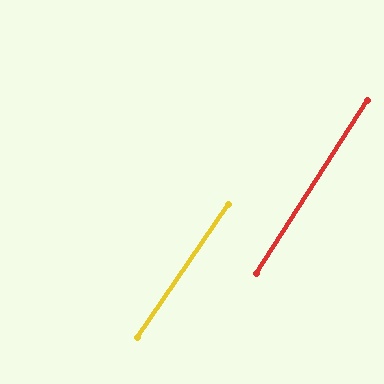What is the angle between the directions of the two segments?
Approximately 2 degrees.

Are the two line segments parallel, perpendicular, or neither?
Parallel — their directions differ by only 1.6°.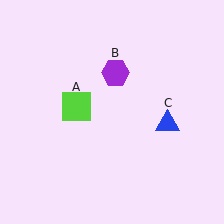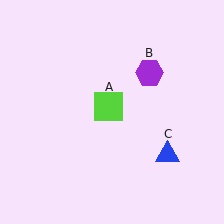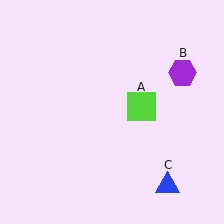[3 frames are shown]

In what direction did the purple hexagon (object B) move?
The purple hexagon (object B) moved right.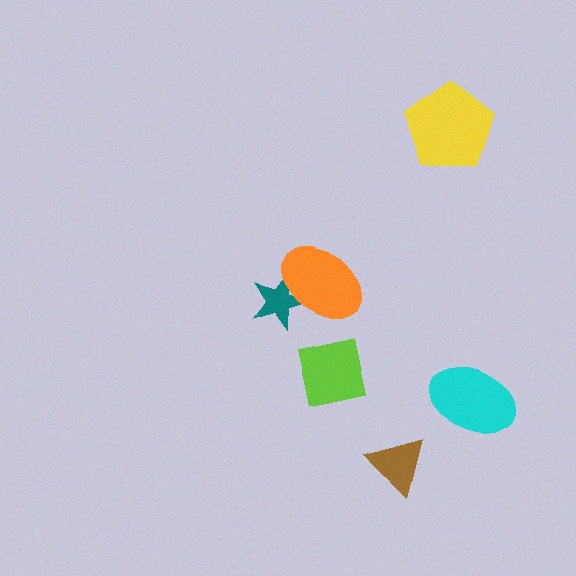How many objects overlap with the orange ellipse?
1 object overlaps with the orange ellipse.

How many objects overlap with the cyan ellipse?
0 objects overlap with the cyan ellipse.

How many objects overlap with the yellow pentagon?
0 objects overlap with the yellow pentagon.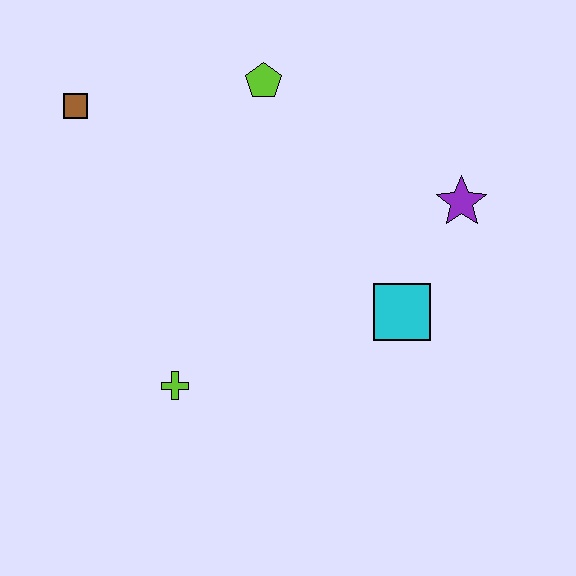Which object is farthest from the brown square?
The purple star is farthest from the brown square.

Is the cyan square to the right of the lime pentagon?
Yes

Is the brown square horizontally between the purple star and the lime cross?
No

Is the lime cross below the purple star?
Yes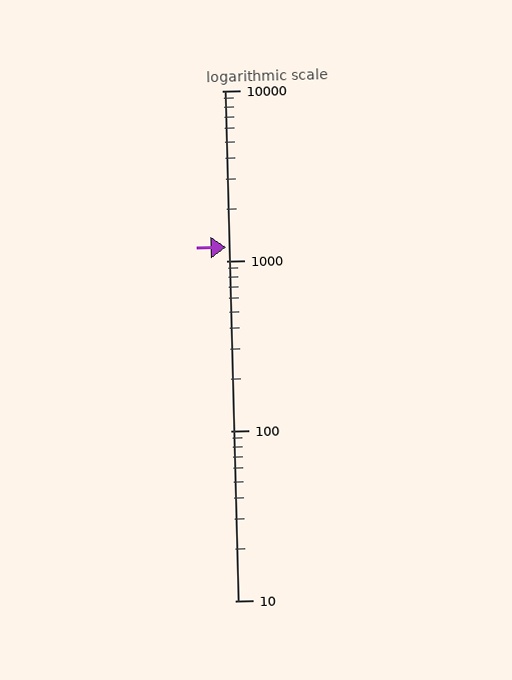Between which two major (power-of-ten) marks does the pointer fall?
The pointer is between 1000 and 10000.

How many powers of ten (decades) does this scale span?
The scale spans 3 decades, from 10 to 10000.